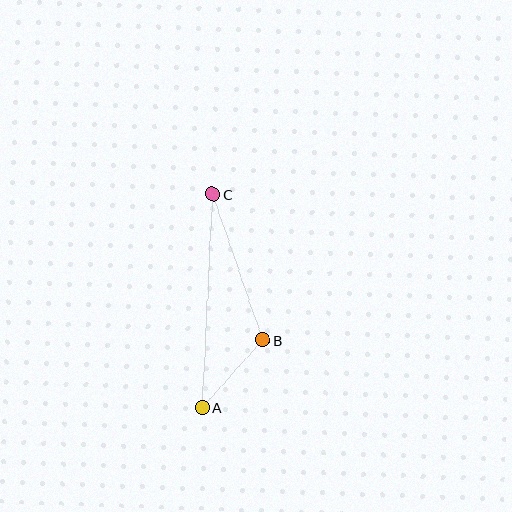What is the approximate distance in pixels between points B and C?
The distance between B and C is approximately 154 pixels.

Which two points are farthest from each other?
Points A and C are farthest from each other.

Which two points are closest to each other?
Points A and B are closest to each other.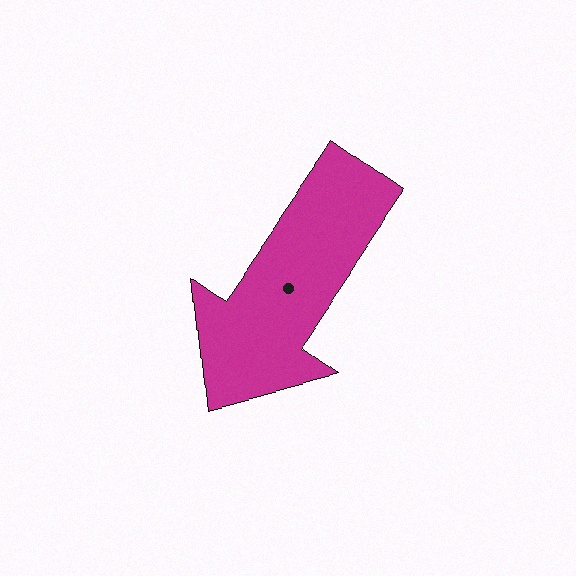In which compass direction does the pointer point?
Southwest.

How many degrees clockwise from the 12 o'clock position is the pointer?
Approximately 215 degrees.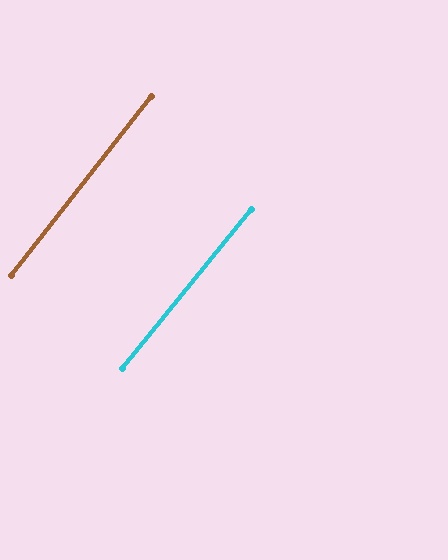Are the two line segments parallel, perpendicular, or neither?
Parallel — their directions differ by only 1.2°.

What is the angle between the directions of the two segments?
Approximately 1 degree.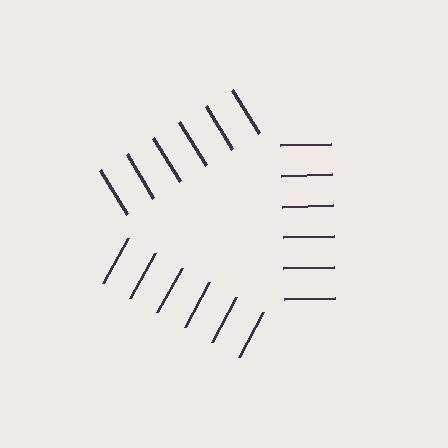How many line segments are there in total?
18 — 6 along each of the 3 edges.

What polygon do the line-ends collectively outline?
An illusory triangle — the line segments terminate on its edges but no continuous stroke is drawn.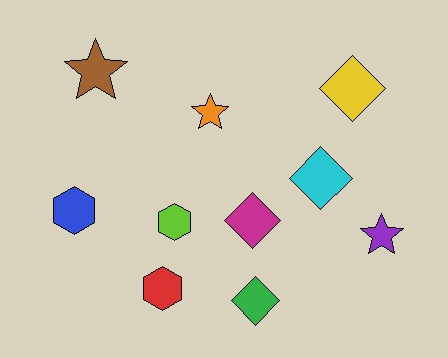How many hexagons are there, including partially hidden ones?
There are 3 hexagons.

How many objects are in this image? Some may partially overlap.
There are 10 objects.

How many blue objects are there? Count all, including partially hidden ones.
There is 1 blue object.